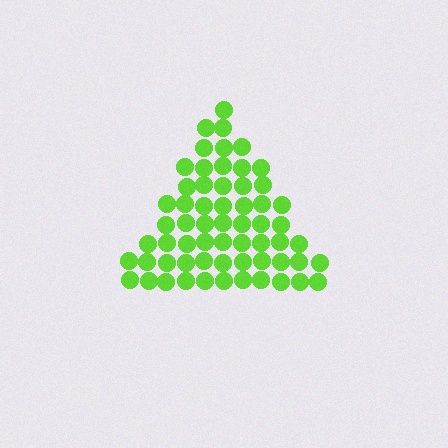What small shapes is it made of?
It is made of small circles.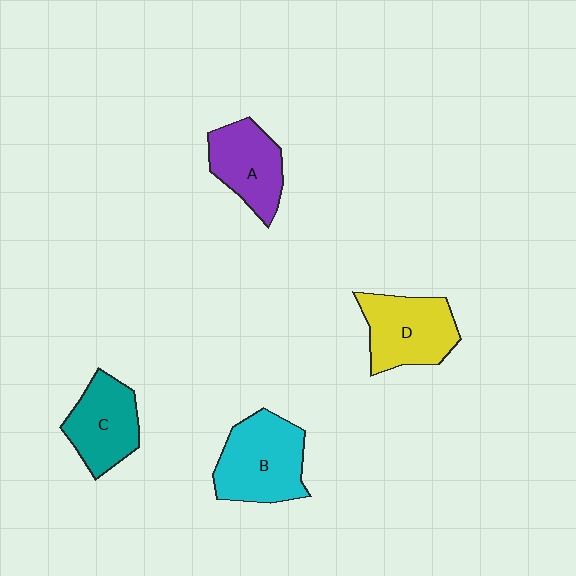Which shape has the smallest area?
Shape A (purple).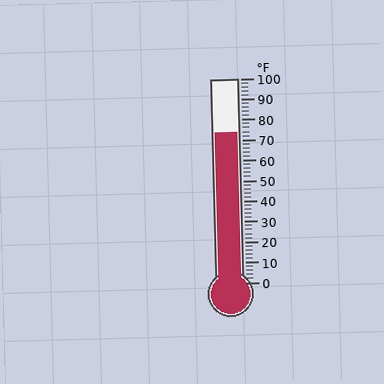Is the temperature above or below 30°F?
The temperature is above 30°F.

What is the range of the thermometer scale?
The thermometer scale ranges from 0°F to 100°F.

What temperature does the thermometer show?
The thermometer shows approximately 74°F.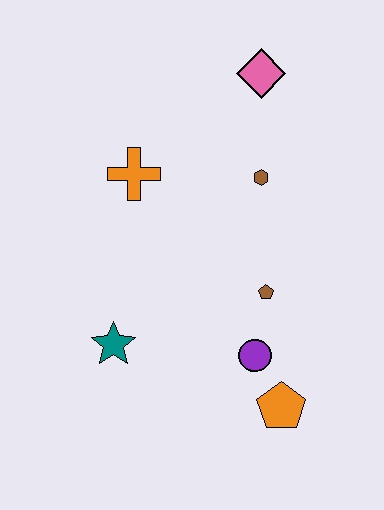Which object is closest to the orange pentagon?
The purple circle is closest to the orange pentagon.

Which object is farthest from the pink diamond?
The orange pentagon is farthest from the pink diamond.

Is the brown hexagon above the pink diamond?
No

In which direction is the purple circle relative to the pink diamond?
The purple circle is below the pink diamond.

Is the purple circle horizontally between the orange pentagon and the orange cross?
Yes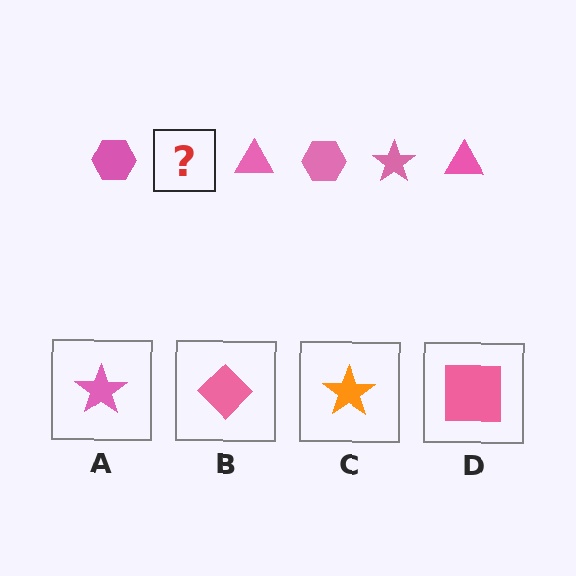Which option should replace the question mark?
Option A.